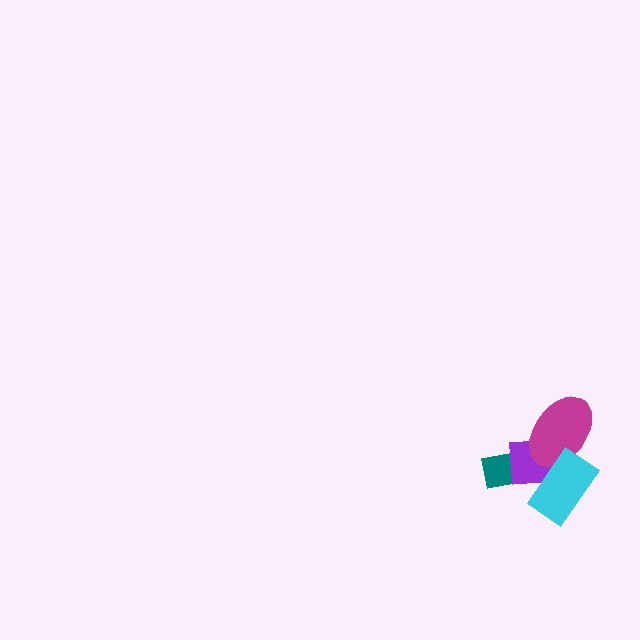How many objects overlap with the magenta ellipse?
2 objects overlap with the magenta ellipse.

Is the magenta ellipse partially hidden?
Yes, it is partially covered by another shape.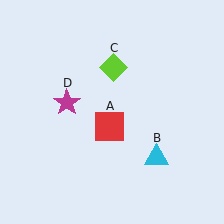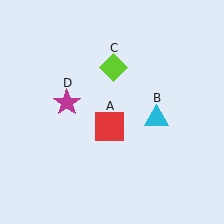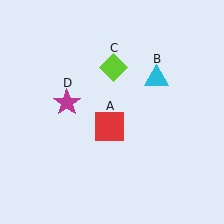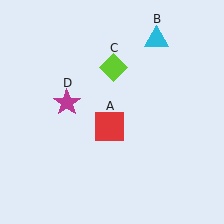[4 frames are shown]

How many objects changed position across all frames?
1 object changed position: cyan triangle (object B).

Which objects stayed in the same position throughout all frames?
Red square (object A) and lime diamond (object C) and magenta star (object D) remained stationary.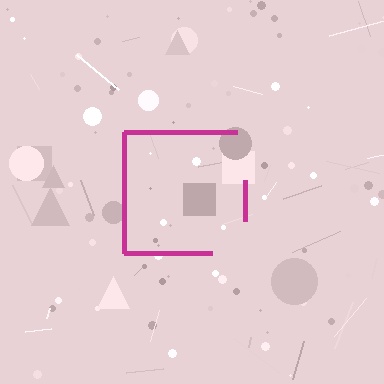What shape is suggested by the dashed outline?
The dashed outline suggests a square.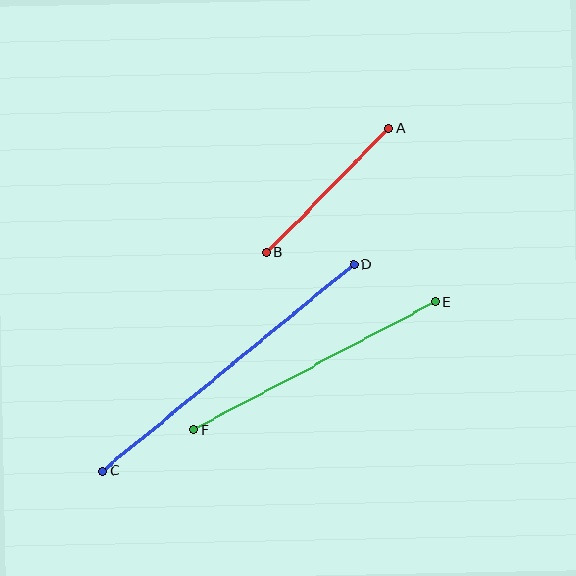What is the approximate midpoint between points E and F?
The midpoint is at approximately (315, 366) pixels.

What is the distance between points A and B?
The distance is approximately 175 pixels.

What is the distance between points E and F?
The distance is approximately 273 pixels.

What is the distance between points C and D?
The distance is approximately 326 pixels.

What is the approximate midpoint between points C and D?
The midpoint is at approximately (228, 368) pixels.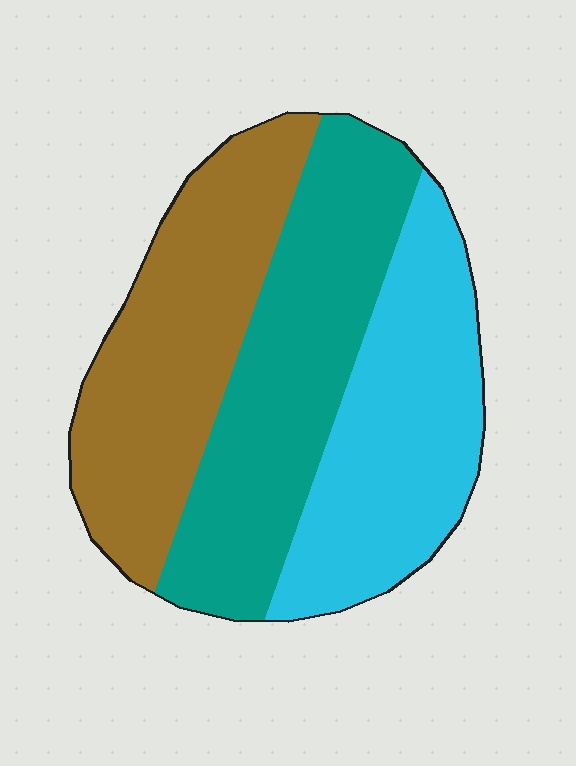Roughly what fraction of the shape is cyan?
Cyan covers 31% of the shape.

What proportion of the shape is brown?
Brown covers around 35% of the shape.